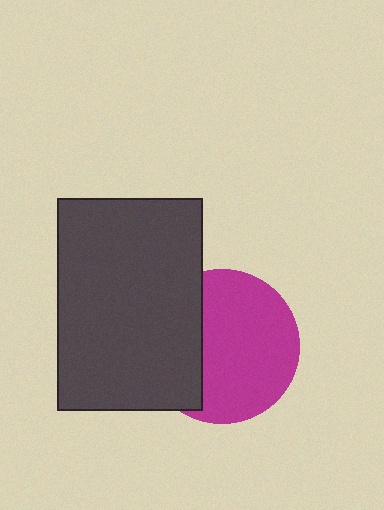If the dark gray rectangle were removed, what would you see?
You would see the complete magenta circle.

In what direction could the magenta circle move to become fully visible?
The magenta circle could move right. That would shift it out from behind the dark gray rectangle entirely.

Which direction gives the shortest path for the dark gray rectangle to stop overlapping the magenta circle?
Moving left gives the shortest separation.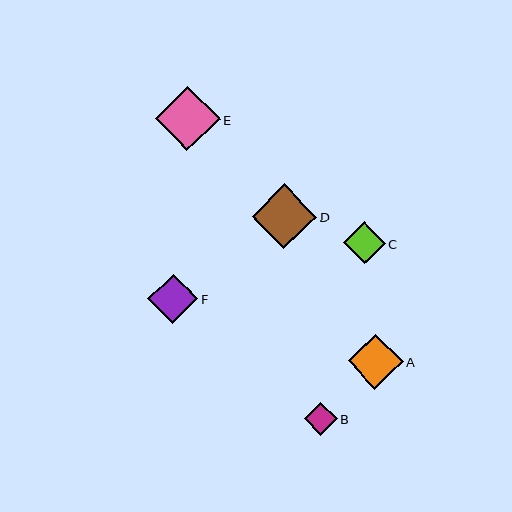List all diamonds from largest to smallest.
From largest to smallest: D, E, A, F, C, B.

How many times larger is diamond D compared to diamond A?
Diamond D is approximately 1.2 times the size of diamond A.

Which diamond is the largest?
Diamond D is the largest with a size of approximately 64 pixels.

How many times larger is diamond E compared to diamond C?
Diamond E is approximately 1.5 times the size of diamond C.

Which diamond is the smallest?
Diamond B is the smallest with a size of approximately 33 pixels.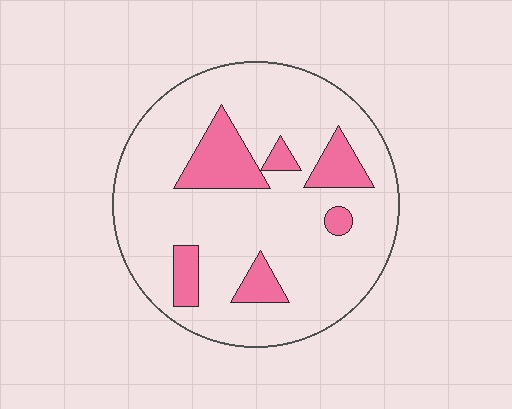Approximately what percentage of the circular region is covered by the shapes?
Approximately 15%.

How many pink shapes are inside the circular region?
6.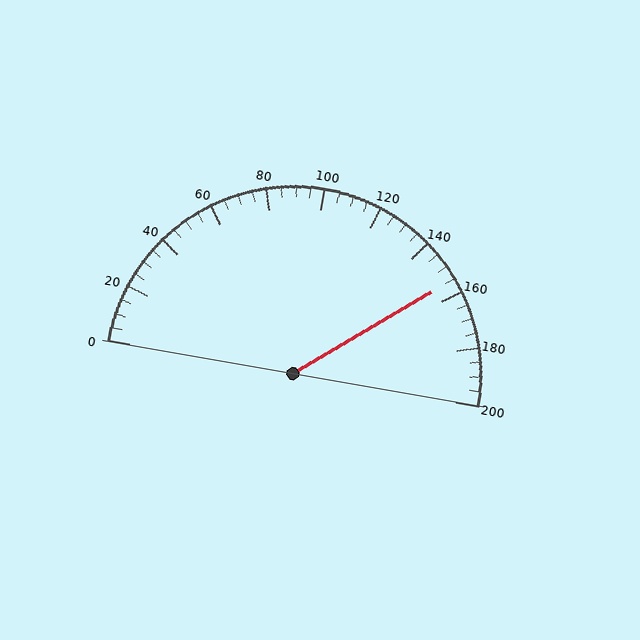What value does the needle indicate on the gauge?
The needle indicates approximately 155.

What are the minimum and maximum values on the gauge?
The gauge ranges from 0 to 200.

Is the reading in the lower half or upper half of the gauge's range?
The reading is in the upper half of the range (0 to 200).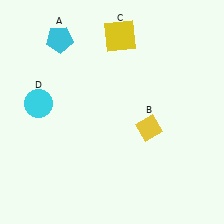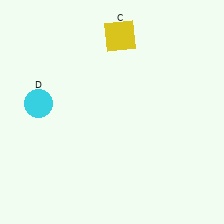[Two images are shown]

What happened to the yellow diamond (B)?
The yellow diamond (B) was removed in Image 2. It was in the bottom-right area of Image 1.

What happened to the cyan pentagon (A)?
The cyan pentagon (A) was removed in Image 2. It was in the top-left area of Image 1.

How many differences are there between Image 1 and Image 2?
There are 2 differences between the two images.